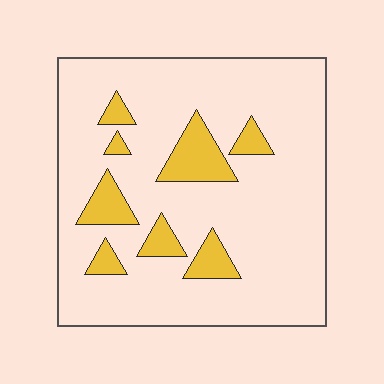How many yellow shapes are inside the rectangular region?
8.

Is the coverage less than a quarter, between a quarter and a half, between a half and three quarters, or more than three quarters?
Less than a quarter.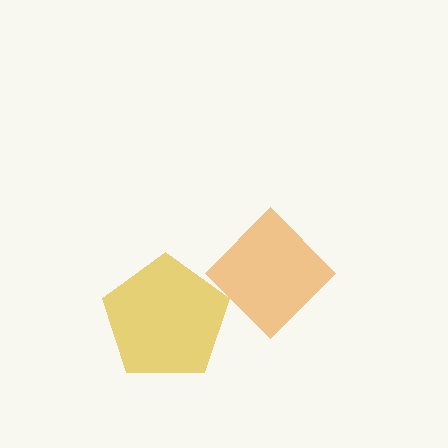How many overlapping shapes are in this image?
There are 2 overlapping shapes in the image.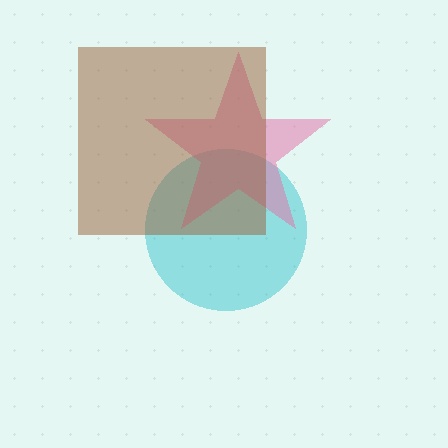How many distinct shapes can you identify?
There are 3 distinct shapes: a cyan circle, a pink star, a brown square.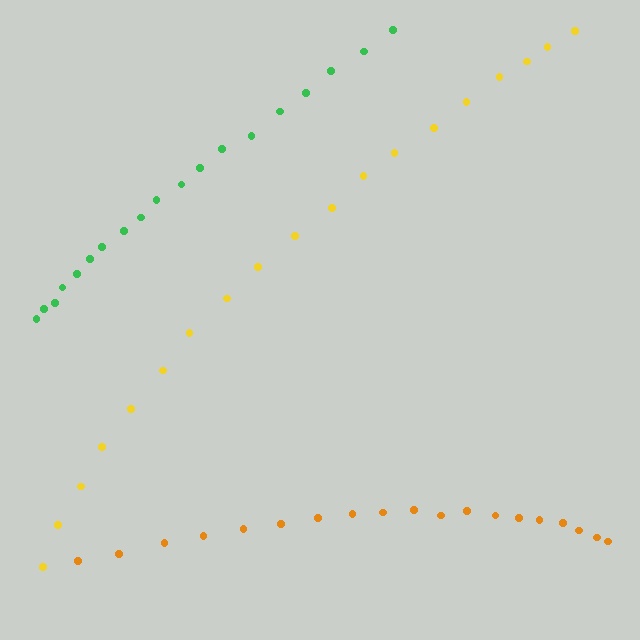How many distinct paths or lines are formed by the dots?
There are 3 distinct paths.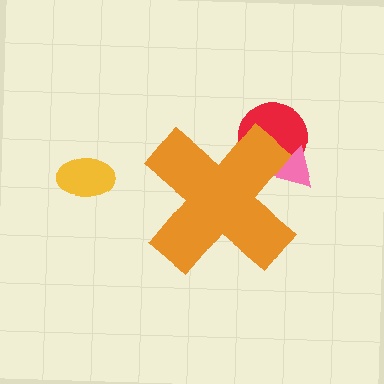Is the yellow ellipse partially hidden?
No, the yellow ellipse is fully visible.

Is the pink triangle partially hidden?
Yes, the pink triangle is partially hidden behind the orange cross.